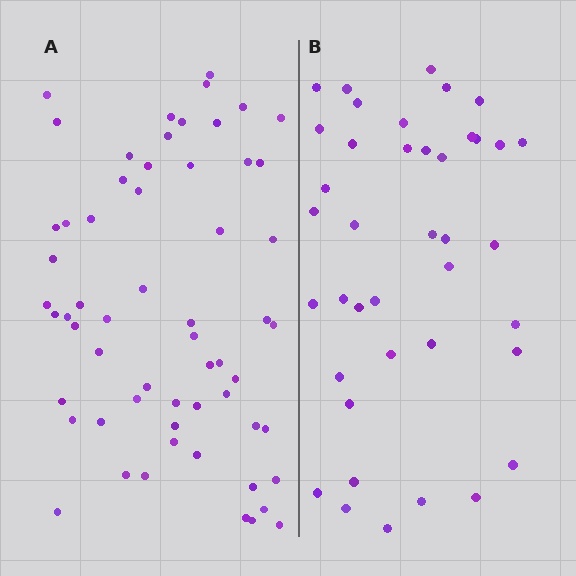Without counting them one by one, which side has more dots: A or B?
Region A (the left region) has more dots.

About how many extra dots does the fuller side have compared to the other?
Region A has approximately 20 more dots than region B.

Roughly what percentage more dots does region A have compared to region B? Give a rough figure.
About 50% more.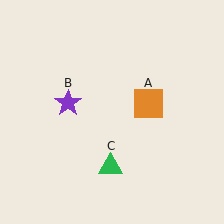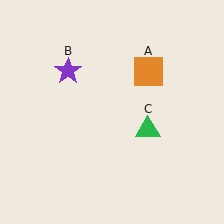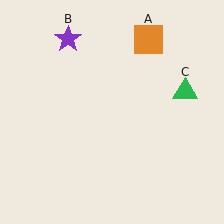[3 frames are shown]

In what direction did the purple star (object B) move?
The purple star (object B) moved up.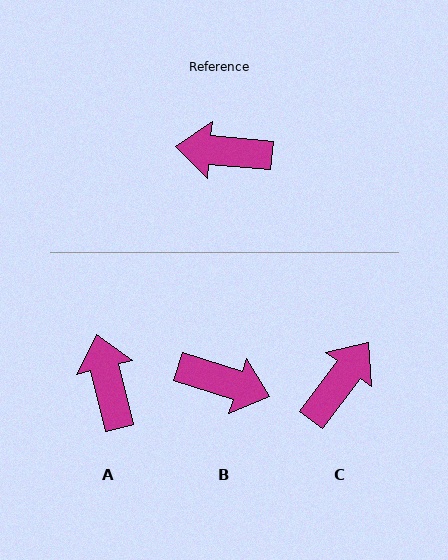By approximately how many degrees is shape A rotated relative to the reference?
Approximately 71 degrees clockwise.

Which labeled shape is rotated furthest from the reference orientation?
B, about 167 degrees away.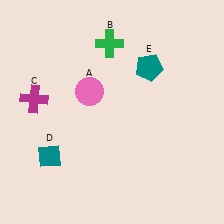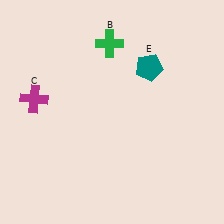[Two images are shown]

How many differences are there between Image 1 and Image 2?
There are 2 differences between the two images.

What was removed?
The pink circle (A), the teal diamond (D) were removed in Image 2.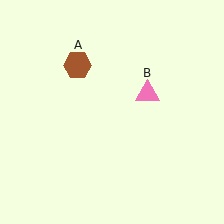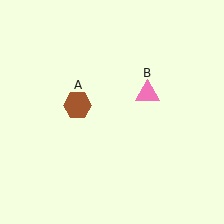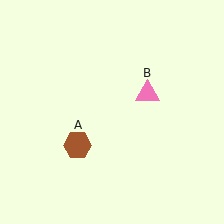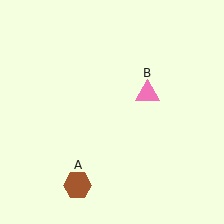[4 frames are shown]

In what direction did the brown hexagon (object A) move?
The brown hexagon (object A) moved down.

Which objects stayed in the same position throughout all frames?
Pink triangle (object B) remained stationary.